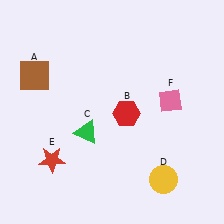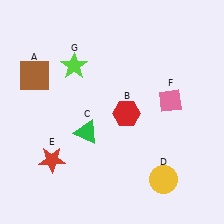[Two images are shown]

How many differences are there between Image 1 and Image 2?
There is 1 difference between the two images.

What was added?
A lime star (G) was added in Image 2.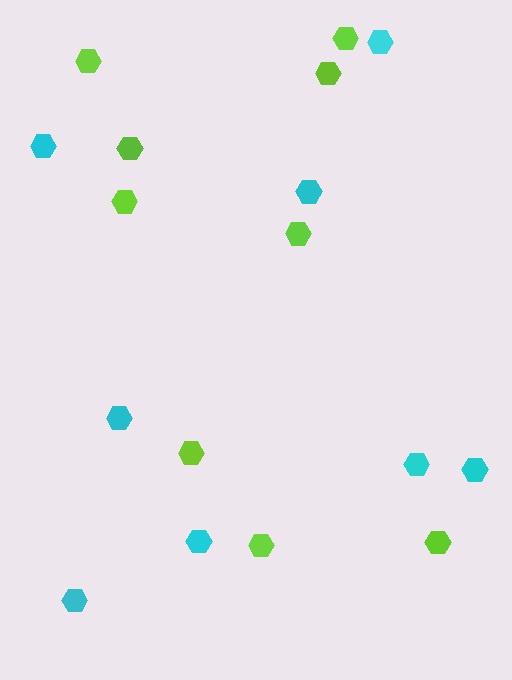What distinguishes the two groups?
There are 2 groups: one group of cyan hexagons (8) and one group of lime hexagons (9).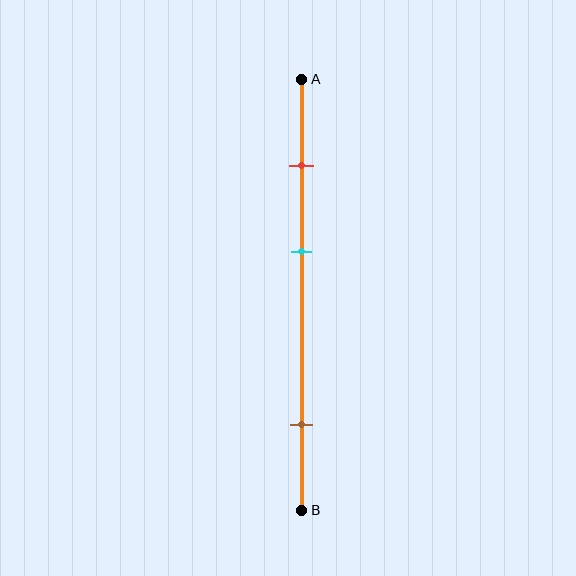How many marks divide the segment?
There are 3 marks dividing the segment.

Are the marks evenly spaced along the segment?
No, the marks are not evenly spaced.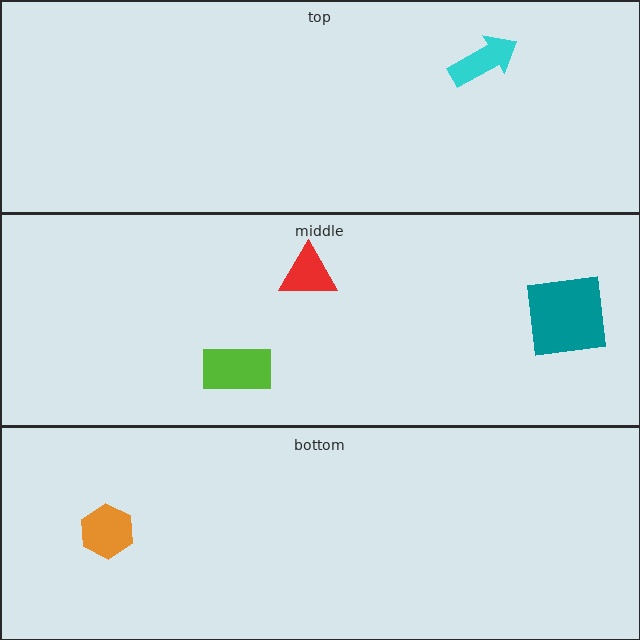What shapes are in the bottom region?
The orange hexagon.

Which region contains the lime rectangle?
The middle region.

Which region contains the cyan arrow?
The top region.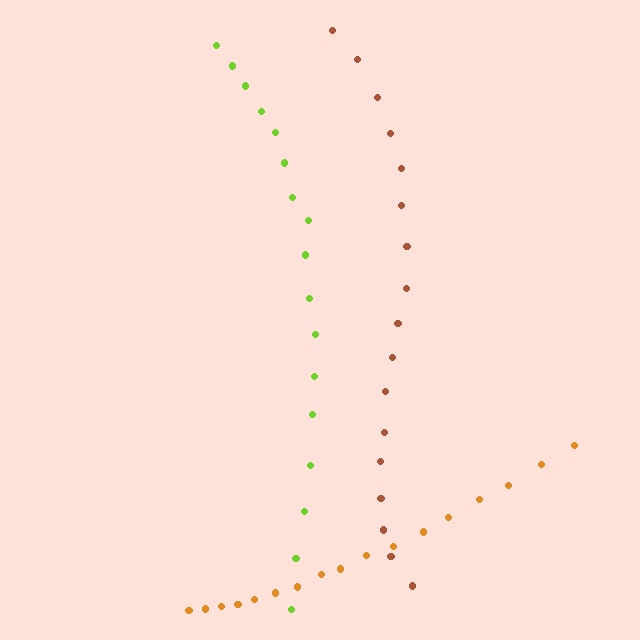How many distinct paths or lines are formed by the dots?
There are 3 distinct paths.